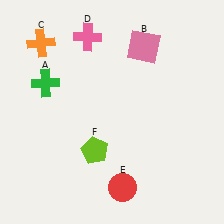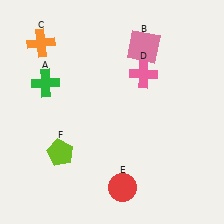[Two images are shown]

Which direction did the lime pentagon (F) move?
The lime pentagon (F) moved left.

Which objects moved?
The objects that moved are: the pink cross (D), the lime pentagon (F).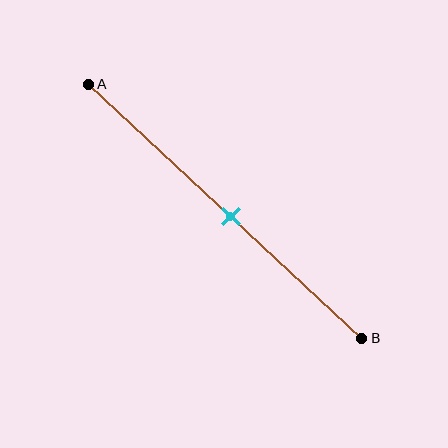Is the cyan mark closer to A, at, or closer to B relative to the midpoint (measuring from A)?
The cyan mark is approximately at the midpoint of segment AB.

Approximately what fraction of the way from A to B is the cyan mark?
The cyan mark is approximately 50% of the way from A to B.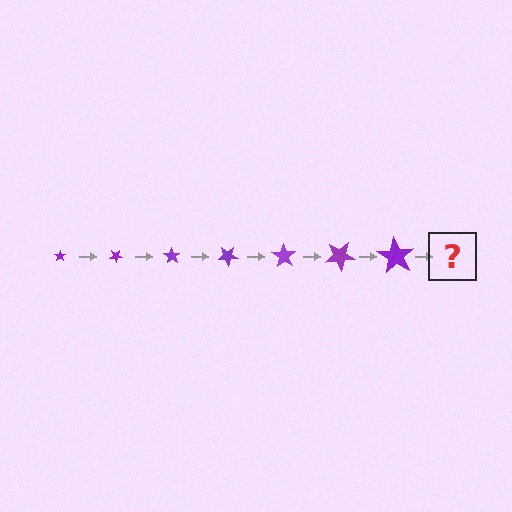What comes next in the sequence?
The next element should be a star, larger than the previous one and rotated 245 degrees from the start.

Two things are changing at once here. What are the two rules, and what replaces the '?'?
The two rules are that the star grows larger each step and it rotates 35 degrees each step. The '?' should be a star, larger than the previous one and rotated 245 degrees from the start.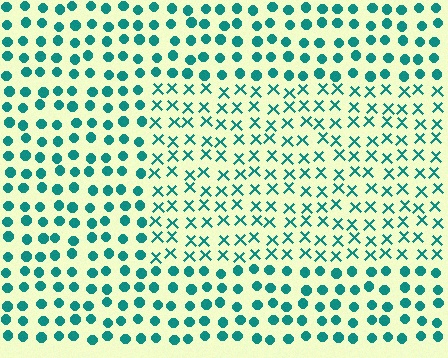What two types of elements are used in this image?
The image uses X marks inside the rectangle region and circles outside it.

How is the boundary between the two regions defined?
The boundary is defined by a change in element shape: X marks inside vs. circles outside. All elements share the same color and spacing.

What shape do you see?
I see a rectangle.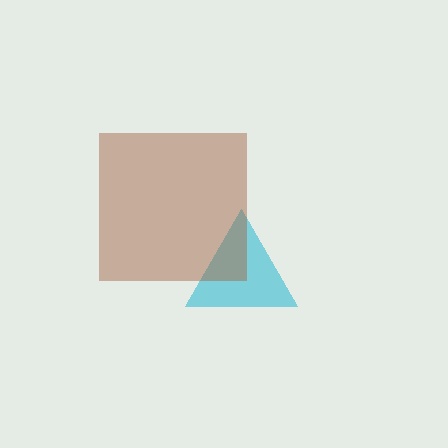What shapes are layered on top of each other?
The layered shapes are: a cyan triangle, a brown square.